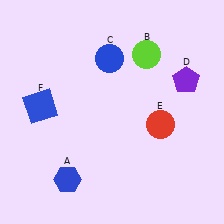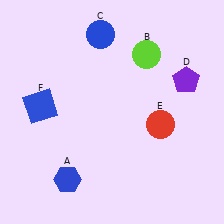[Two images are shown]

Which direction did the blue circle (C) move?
The blue circle (C) moved up.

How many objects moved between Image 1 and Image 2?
1 object moved between the two images.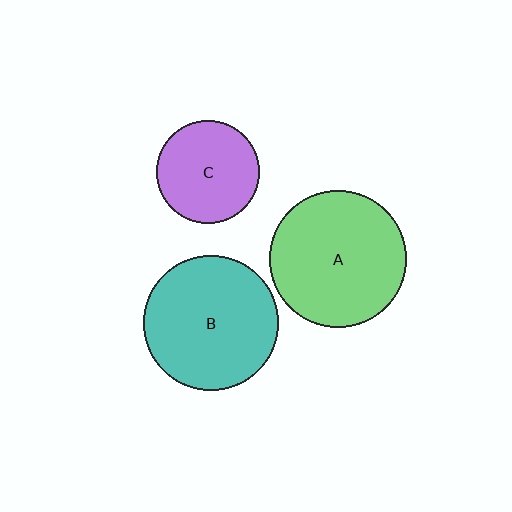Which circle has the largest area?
Circle A (green).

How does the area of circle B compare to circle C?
Approximately 1.7 times.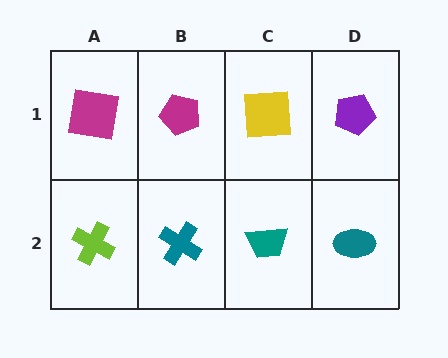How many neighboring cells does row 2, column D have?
2.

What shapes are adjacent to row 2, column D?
A purple pentagon (row 1, column D), a teal trapezoid (row 2, column C).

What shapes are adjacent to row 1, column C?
A teal trapezoid (row 2, column C), a magenta pentagon (row 1, column B), a purple pentagon (row 1, column D).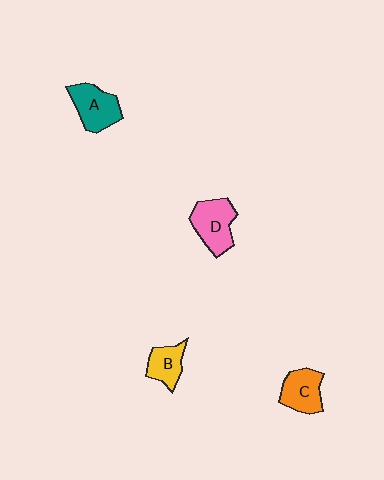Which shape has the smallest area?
Shape B (yellow).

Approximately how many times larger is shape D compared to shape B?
Approximately 1.4 times.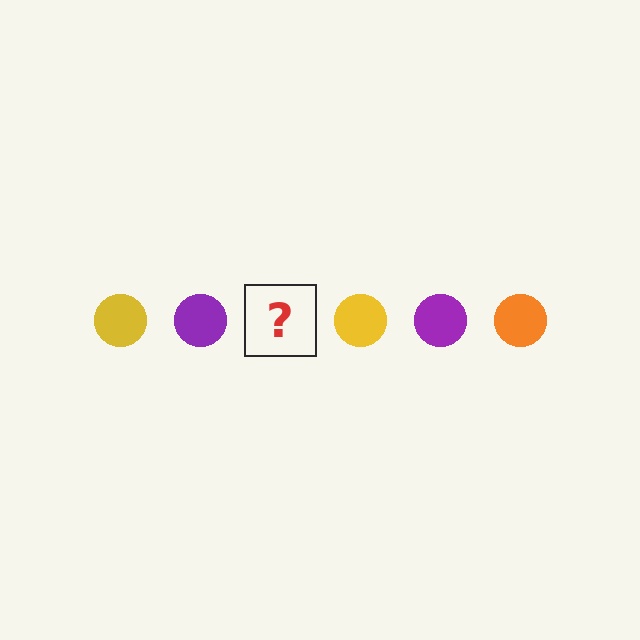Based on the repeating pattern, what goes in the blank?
The blank should be an orange circle.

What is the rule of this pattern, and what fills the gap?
The rule is that the pattern cycles through yellow, purple, orange circles. The gap should be filled with an orange circle.